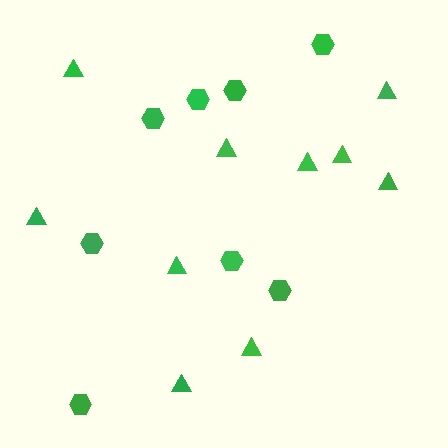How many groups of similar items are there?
There are 2 groups: one group of hexagons (8) and one group of triangles (10).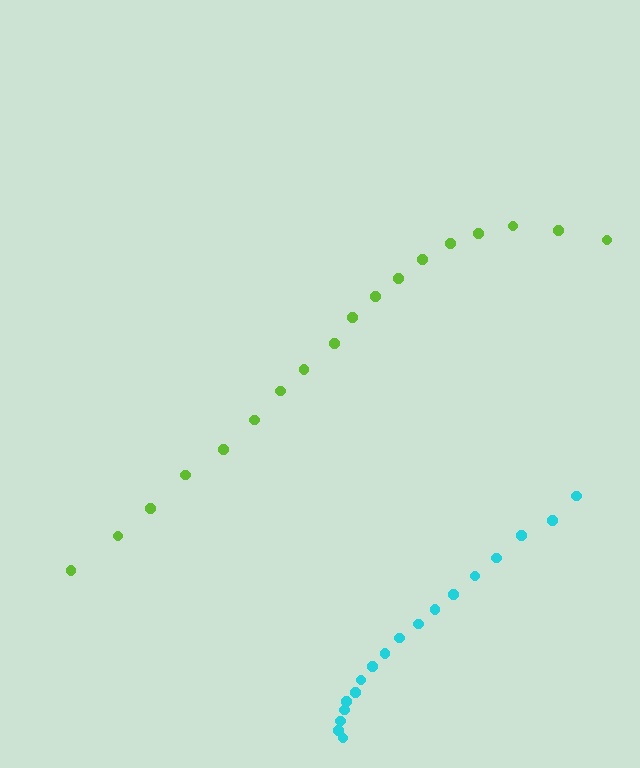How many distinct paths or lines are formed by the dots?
There are 2 distinct paths.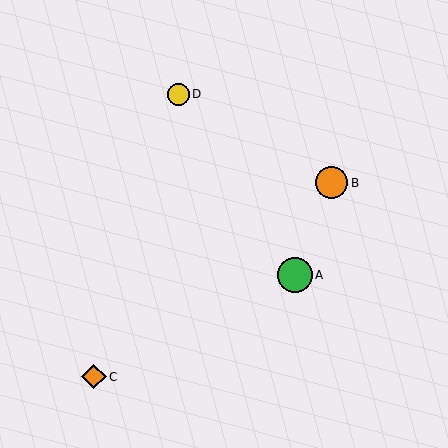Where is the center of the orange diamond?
The center of the orange diamond is at (94, 377).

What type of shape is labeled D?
Shape D is a yellow circle.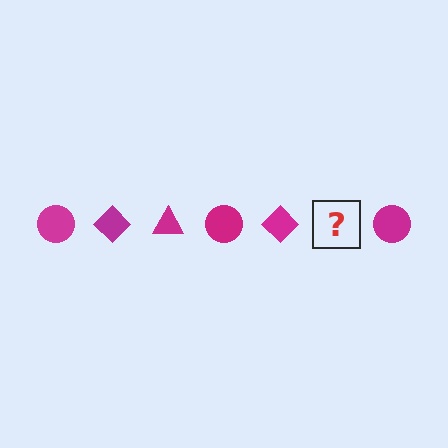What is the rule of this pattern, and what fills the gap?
The rule is that the pattern cycles through circle, diamond, triangle shapes in magenta. The gap should be filled with a magenta triangle.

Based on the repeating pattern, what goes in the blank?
The blank should be a magenta triangle.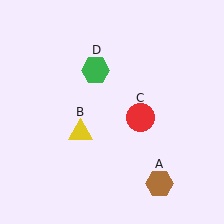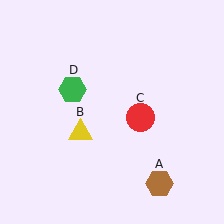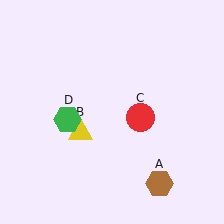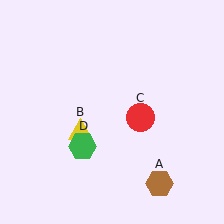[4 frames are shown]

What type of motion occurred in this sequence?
The green hexagon (object D) rotated counterclockwise around the center of the scene.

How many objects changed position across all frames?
1 object changed position: green hexagon (object D).